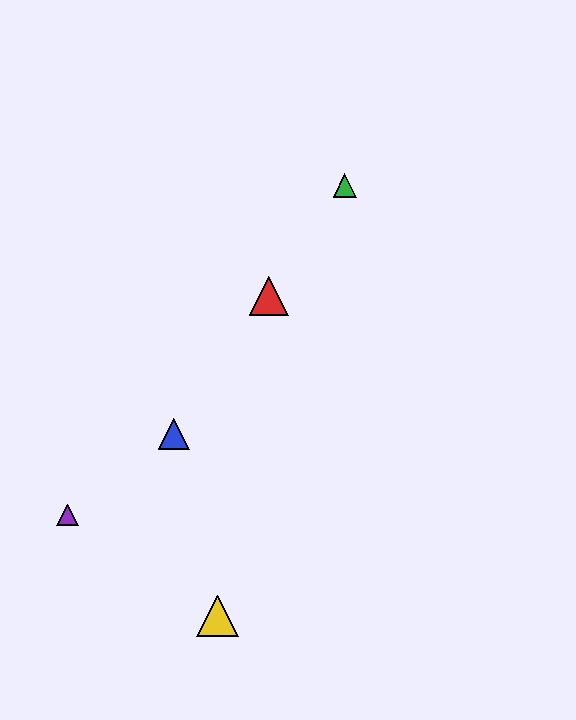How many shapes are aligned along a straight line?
3 shapes (the red triangle, the blue triangle, the green triangle) are aligned along a straight line.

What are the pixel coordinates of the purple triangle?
The purple triangle is at (68, 515).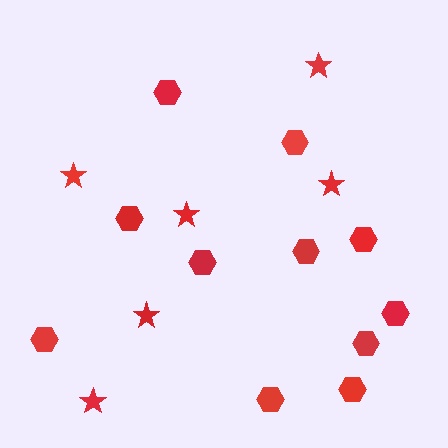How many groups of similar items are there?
There are 2 groups: one group of stars (6) and one group of hexagons (11).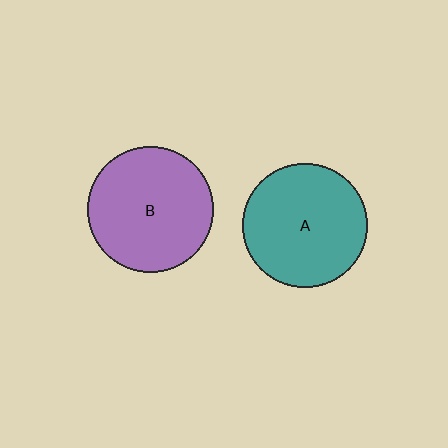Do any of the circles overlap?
No, none of the circles overlap.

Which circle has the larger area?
Circle B (purple).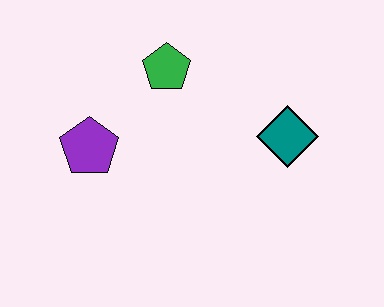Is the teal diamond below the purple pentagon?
No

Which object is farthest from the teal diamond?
The purple pentagon is farthest from the teal diamond.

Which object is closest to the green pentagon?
The purple pentagon is closest to the green pentagon.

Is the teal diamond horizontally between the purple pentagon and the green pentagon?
No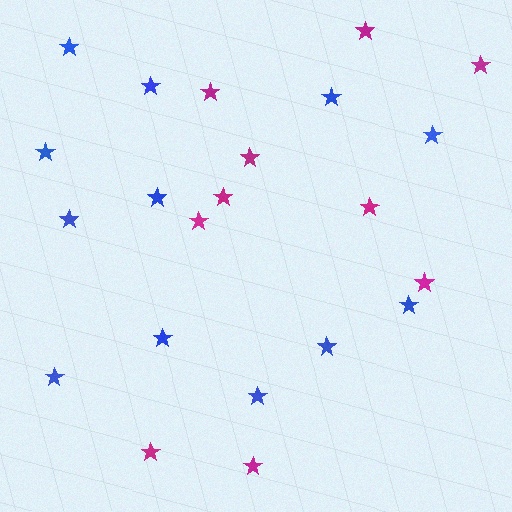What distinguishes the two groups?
There are 2 groups: one group of magenta stars (10) and one group of blue stars (12).